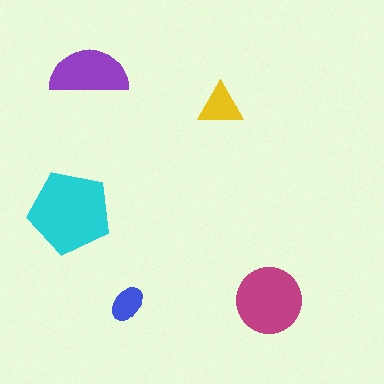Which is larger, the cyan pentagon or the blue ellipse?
The cyan pentagon.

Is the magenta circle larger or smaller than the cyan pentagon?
Smaller.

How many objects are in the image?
There are 5 objects in the image.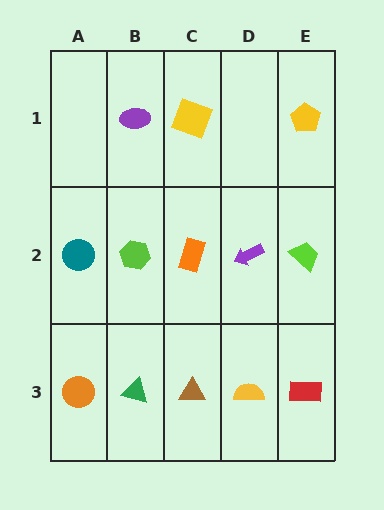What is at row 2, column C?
An orange rectangle.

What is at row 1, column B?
A purple ellipse.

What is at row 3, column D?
A yellow semicircle.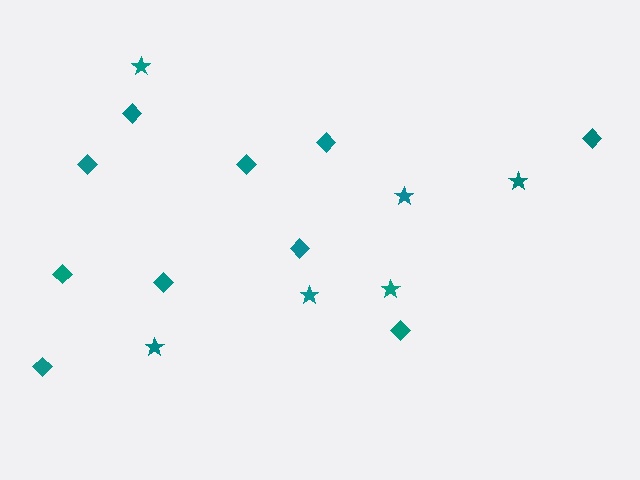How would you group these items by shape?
There are 2 groups: one group of stars (6) and one group of diamonds (10).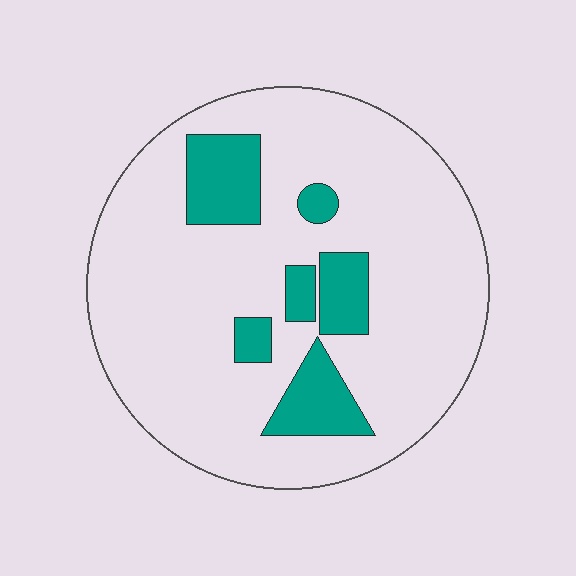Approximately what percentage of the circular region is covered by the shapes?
Approximately 15%.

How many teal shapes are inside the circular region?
6.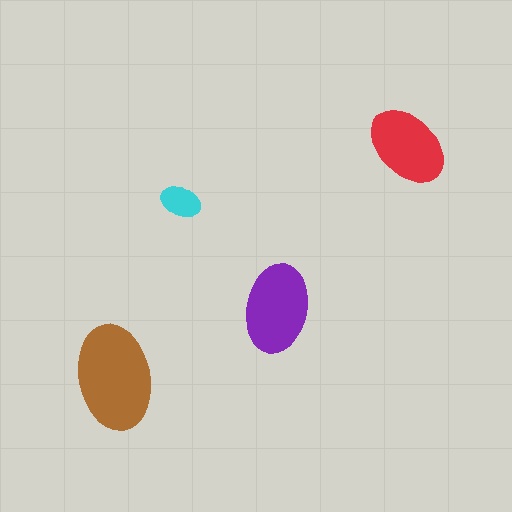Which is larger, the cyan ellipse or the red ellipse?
The red one.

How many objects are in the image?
There are 4 objects in the image.